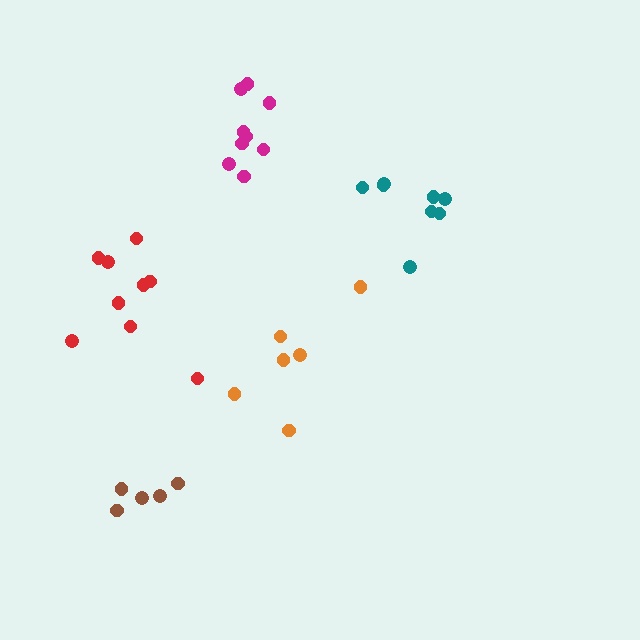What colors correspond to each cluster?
The clusters are colored: orange, teal, red, magenta, brown.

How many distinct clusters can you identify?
There are 5 distinct clusters.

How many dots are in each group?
Group 1: 6 dots, Group 2: 8 dots, Group 3: 9 dots, Group 4: 9 dots, Group 5: 5 dots (37 total).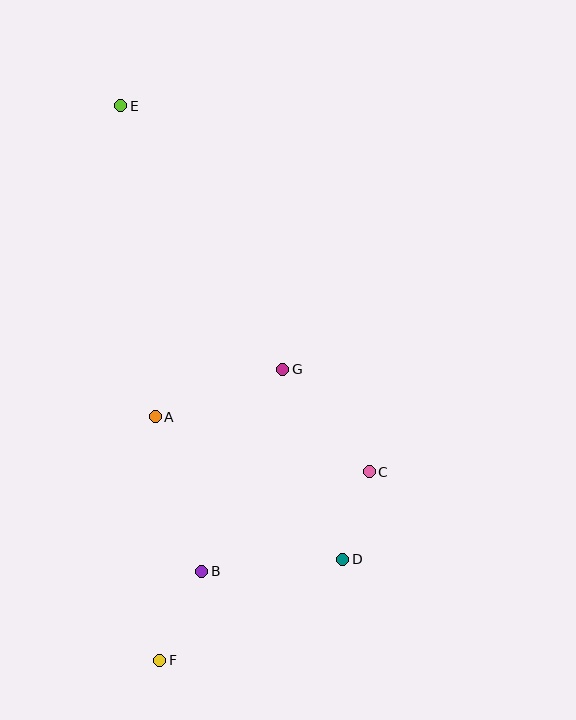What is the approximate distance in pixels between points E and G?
The distance between E and G is approximately 309 pixels.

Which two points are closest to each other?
Points C and D are closest to each other.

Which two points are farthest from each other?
Points E and F are farthest from each other.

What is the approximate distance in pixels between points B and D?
The distance between B and D is approximately 141 pixels.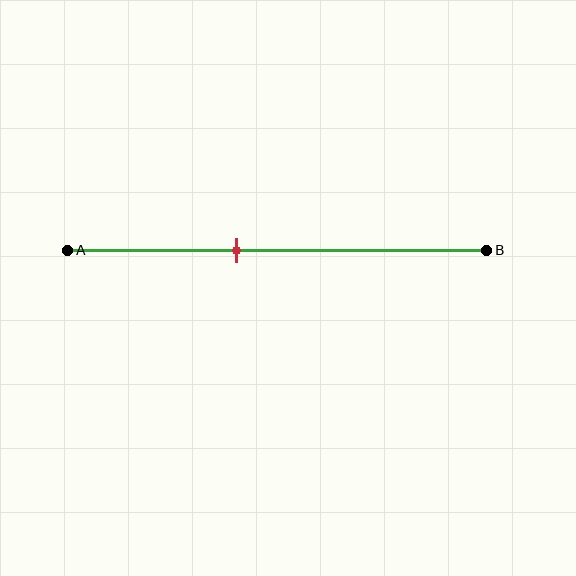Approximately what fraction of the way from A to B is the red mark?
The red mark is approximately 40% of the way from A to B.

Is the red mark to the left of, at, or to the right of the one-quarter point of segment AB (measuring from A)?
The red mark is to the right of the one-quarter point of segment AB.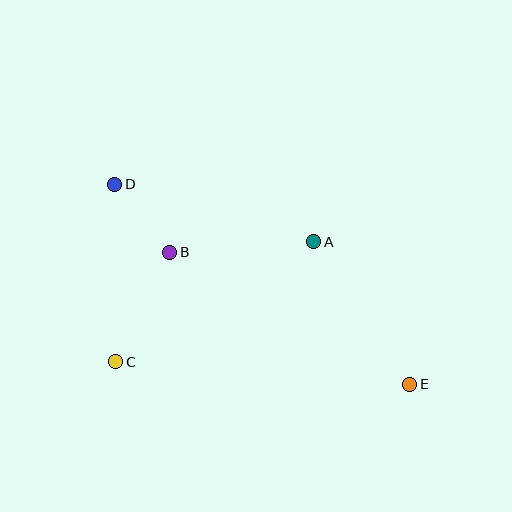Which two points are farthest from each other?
Points D and E are farthest from each other.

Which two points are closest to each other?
Points B and D are closest to each other.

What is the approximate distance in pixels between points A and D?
The distance between A and D is approximately 207 pixels.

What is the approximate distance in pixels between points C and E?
The distance between C and E is approximately 295 pixels.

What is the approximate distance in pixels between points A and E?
The distance between A and E is approximately 172 pixels.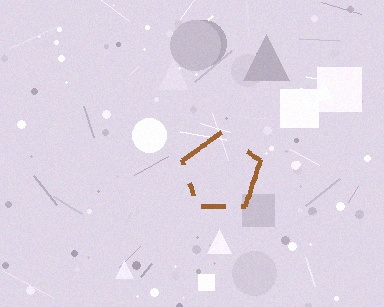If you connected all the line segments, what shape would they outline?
They would outline a pentagon.